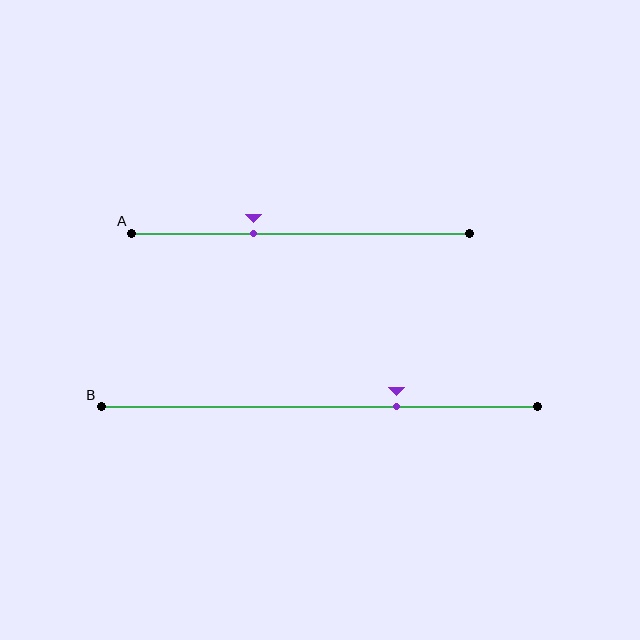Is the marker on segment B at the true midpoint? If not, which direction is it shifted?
No, the marker on segment B is shifted to the right by about 18% of the segment length.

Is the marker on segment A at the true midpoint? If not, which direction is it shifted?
No, the marker on segment A is shifted to the left by about 14% of the segment length.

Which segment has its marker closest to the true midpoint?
Segment A has its marker closest to the true midpoint.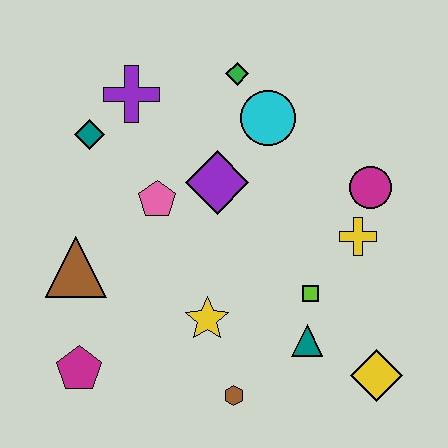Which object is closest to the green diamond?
The cyan circle is closest to the green diamond.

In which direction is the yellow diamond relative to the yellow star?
The yellow diamond is to the right of the yellow star.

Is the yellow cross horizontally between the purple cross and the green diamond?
No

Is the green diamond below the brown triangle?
No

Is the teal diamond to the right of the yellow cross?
No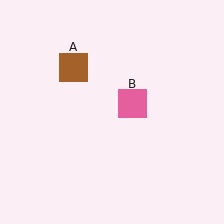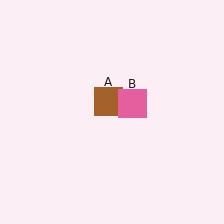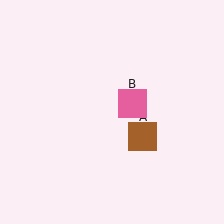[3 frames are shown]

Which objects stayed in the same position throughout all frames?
Pink square (object B) remained stationary.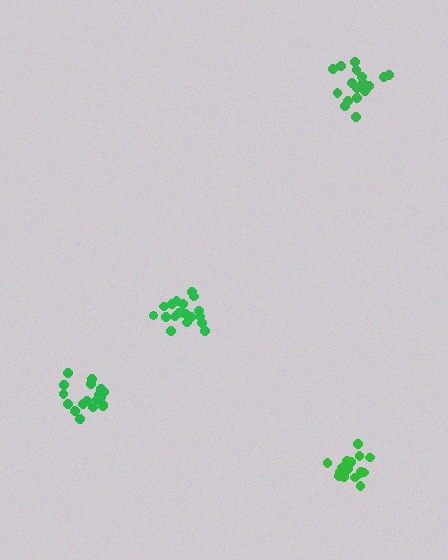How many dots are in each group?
Group 1: 18 dots, Group 2: 19 dots, Group 3: 19 dots, Group 4: 19 dots (75 total).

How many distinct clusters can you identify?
There are 4 distinct clusters.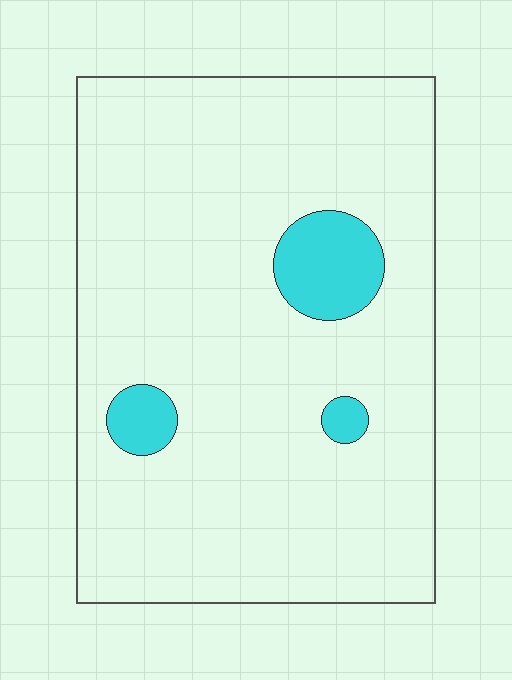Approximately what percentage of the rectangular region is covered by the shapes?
Approximately 10%.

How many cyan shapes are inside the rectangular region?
3.